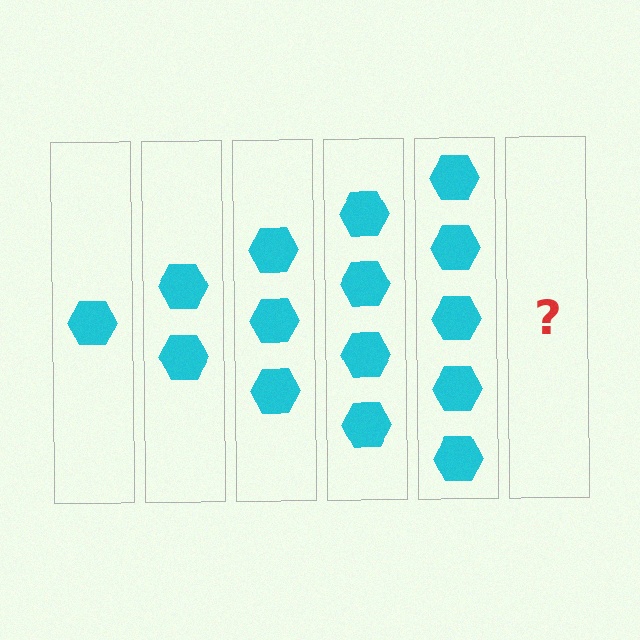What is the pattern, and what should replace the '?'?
The pattern is that each step adds one more hexagon. The '?' should be 6 hexagons.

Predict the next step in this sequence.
The next step is 6 hexagons.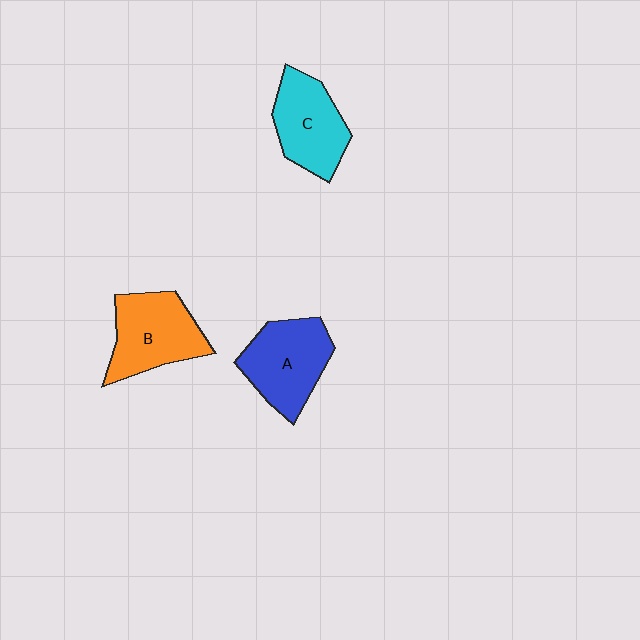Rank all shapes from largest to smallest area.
From largest to smallest: B (orange), A (blue), C (cyan).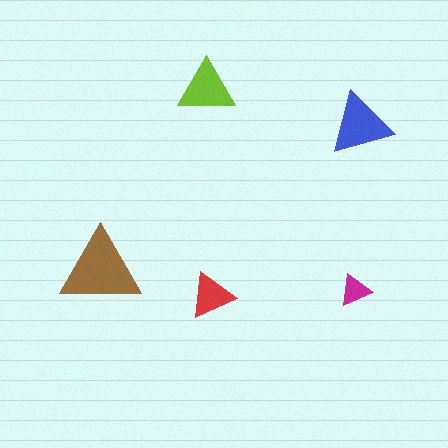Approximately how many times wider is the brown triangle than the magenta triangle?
About 2.5 times wider.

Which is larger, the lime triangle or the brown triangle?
The brown one.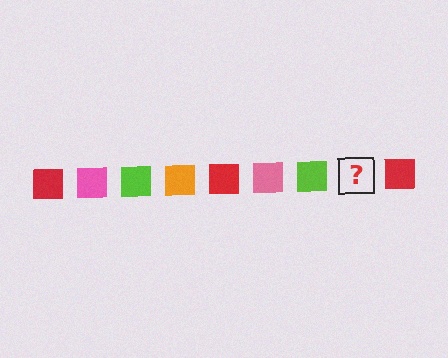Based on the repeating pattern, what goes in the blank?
The blank should be an orange square.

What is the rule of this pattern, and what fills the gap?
The rule is that the pattern cycles through red, pink, lime, orange squares. The gap should be filled with an orange square.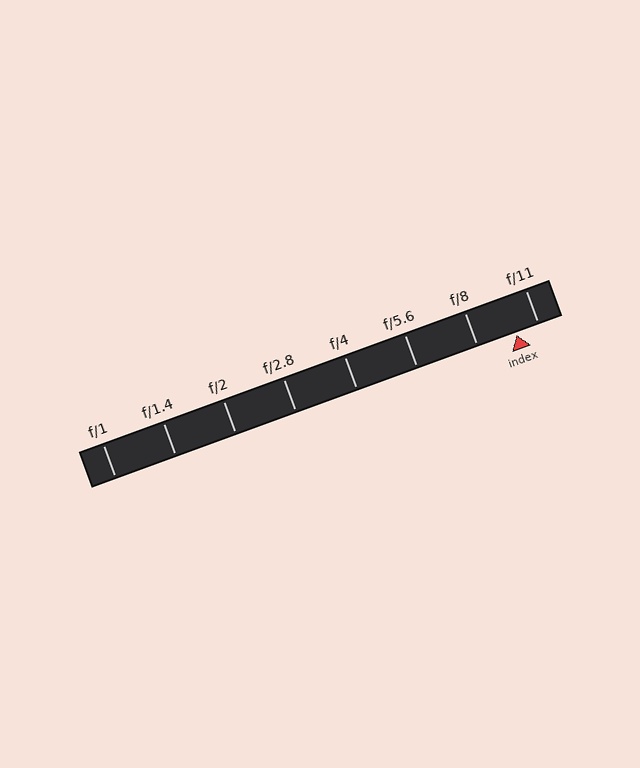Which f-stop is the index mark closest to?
The index mark is closest to f/11.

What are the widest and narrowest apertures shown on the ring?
The widest aperture shown is f/1 and the narrowest is f/11.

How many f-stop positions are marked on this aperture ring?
There are 8 f-stop positions marked.